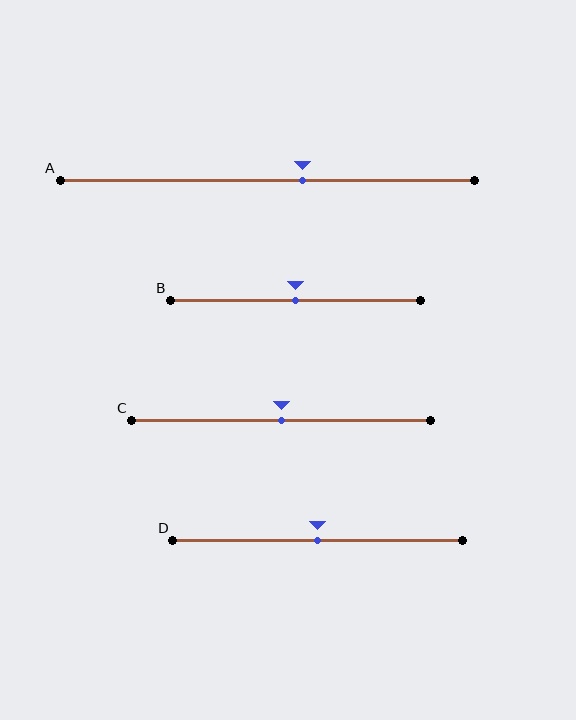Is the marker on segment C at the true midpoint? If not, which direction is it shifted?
Yes, the marker on segment C is at the true midpoint.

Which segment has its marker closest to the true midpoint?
Segment B has its marker closest to the true midpoint.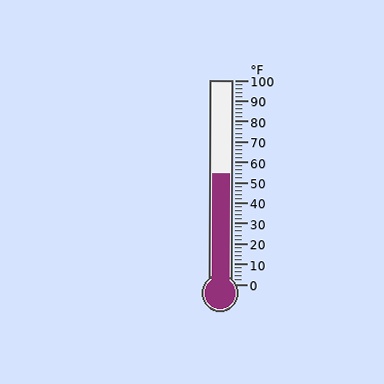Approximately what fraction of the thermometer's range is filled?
The thermometer is filled to approximately 55% of its range.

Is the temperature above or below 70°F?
The temperature is below 70°F.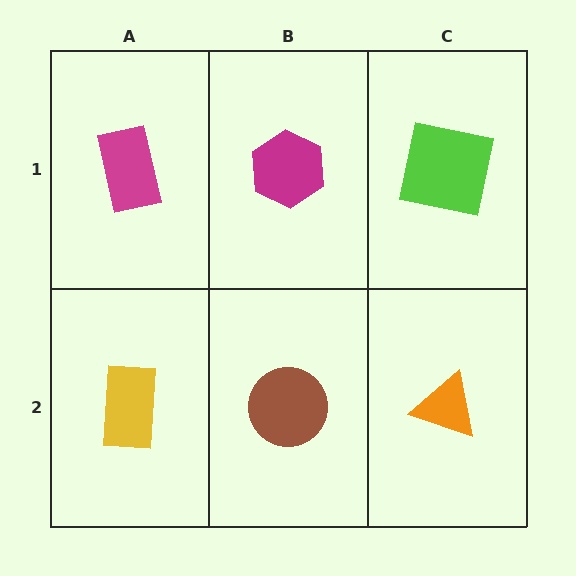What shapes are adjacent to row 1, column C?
An orange triangle (row 2, column C), a magenta hexagon (row 1, column B).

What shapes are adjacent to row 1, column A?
A yellow rectangle (row 2, column A), a magenta hexagon (row 1, column B).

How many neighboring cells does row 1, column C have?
2.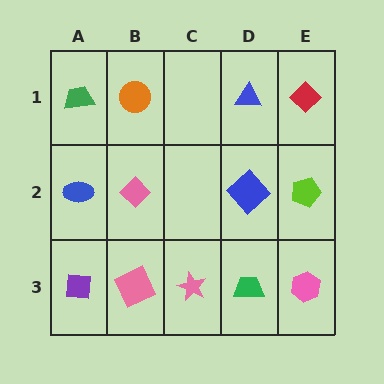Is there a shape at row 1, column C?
No, that cell is empty.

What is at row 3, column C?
A pink star.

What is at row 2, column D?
A blue diamond.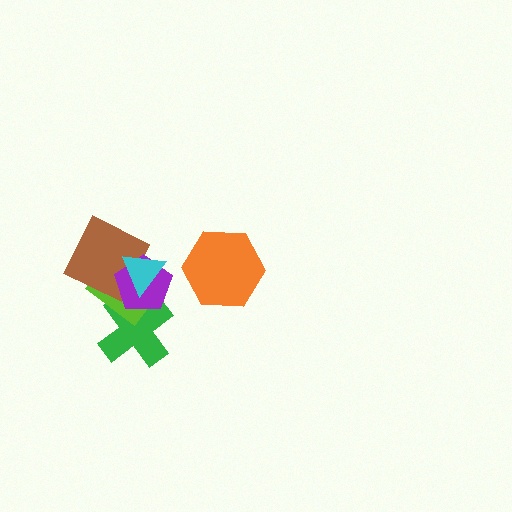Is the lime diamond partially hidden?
Yes, it is partially covered by another shape.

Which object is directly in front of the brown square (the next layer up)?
The purple pentagon is directly in front of the brown square.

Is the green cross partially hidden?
Yes, it is partially covered by another shape.